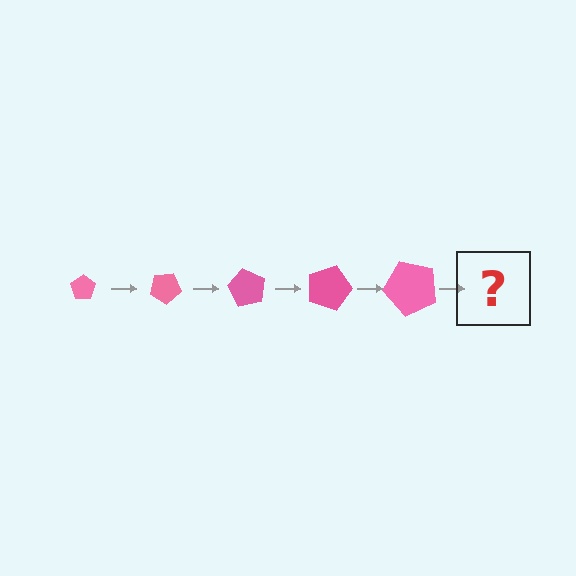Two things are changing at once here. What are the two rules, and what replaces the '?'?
The two rules are that the pentagon grows larger each step and it rotates 30 degrees each step. The '?' should be a pentagon, larger than the previous one and rotated 150 degrees from the start.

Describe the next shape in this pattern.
It should be a pentagon, larger than the previous one and rotated 150 degrees from the start.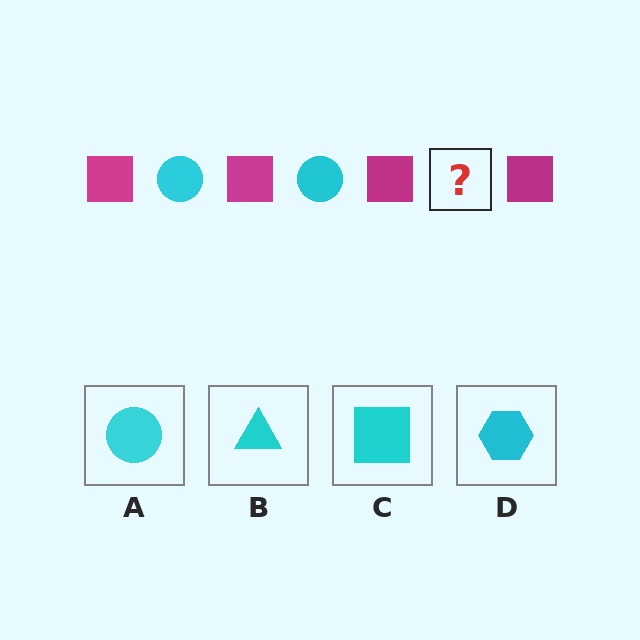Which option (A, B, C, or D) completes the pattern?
A.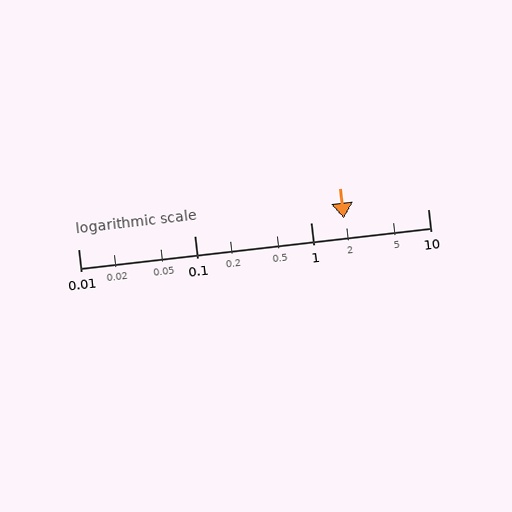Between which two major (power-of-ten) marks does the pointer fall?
The pointer is between 1 and 10.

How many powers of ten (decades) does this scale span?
The scale spans 3 decades, from 0.01 to 10.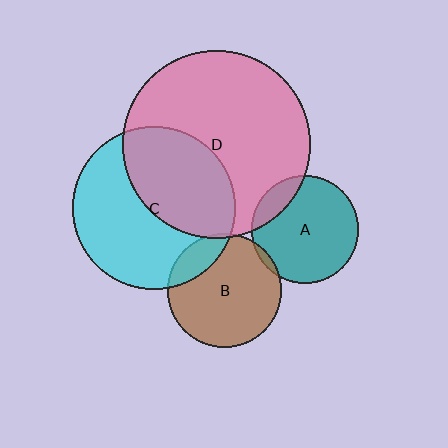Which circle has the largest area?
Circle D (pink).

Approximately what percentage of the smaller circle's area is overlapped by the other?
Approximately 15%.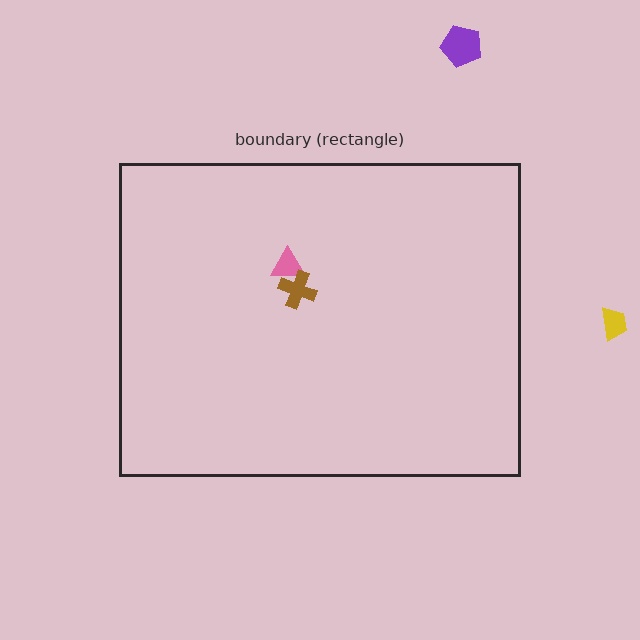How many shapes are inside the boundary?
2 inside, 2 outside.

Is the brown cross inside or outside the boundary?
Inside.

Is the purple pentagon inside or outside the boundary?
Outside.